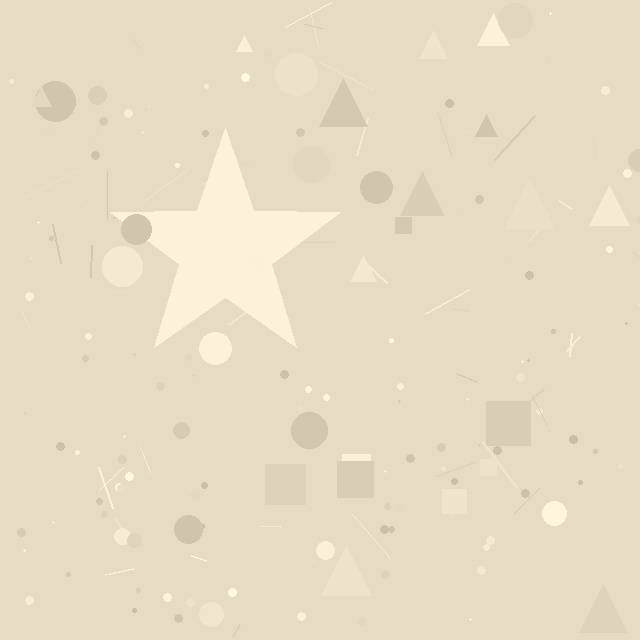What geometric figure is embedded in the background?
A star is embedded in the background.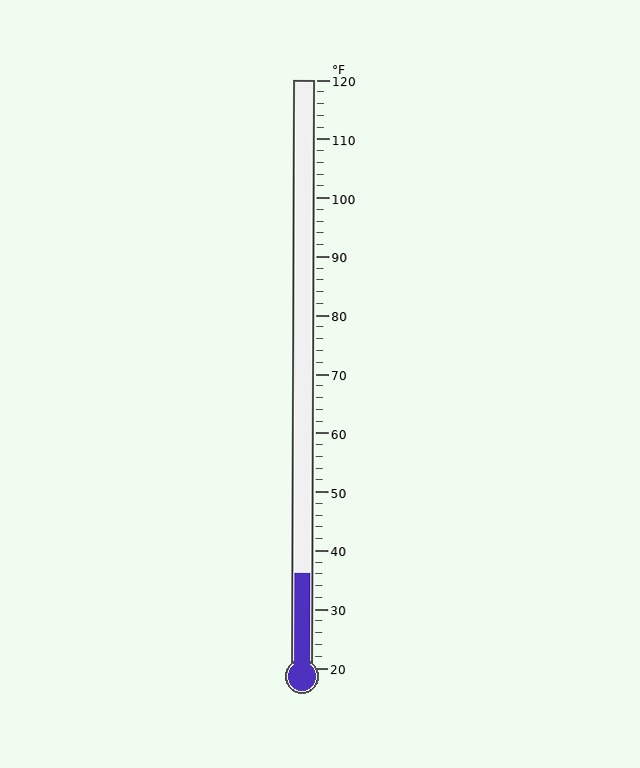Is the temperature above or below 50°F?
The temperature is below 50°F.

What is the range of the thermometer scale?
The thermometer scale ranges from 20°F to 120°F.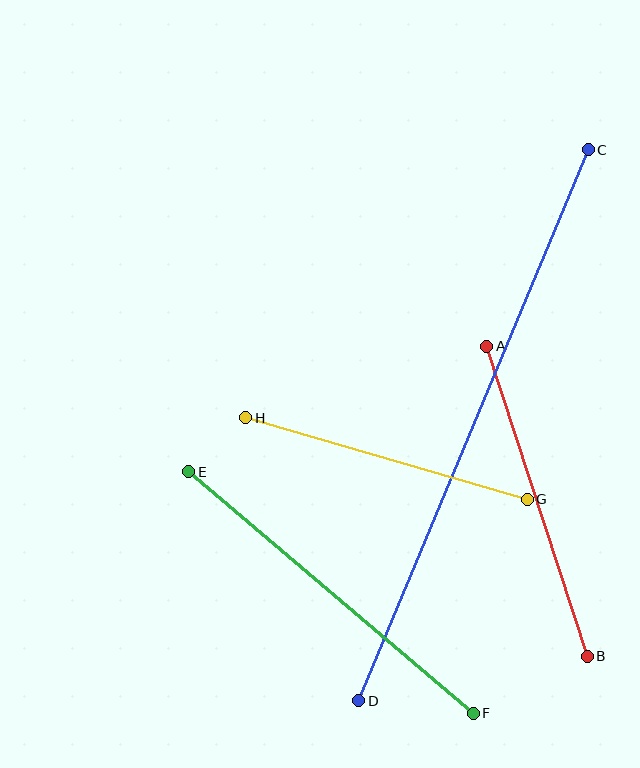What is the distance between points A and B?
The distance is approximately 326 pixels.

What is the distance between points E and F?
The distance is approximately 374 pixels.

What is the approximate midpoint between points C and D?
The midpoint is at approximately (474, 425) pixels.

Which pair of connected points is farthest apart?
Points C and D are farthest apart.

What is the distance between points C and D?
The distance is approximately 597 pixels.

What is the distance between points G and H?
The distance is approximately 293 pixels.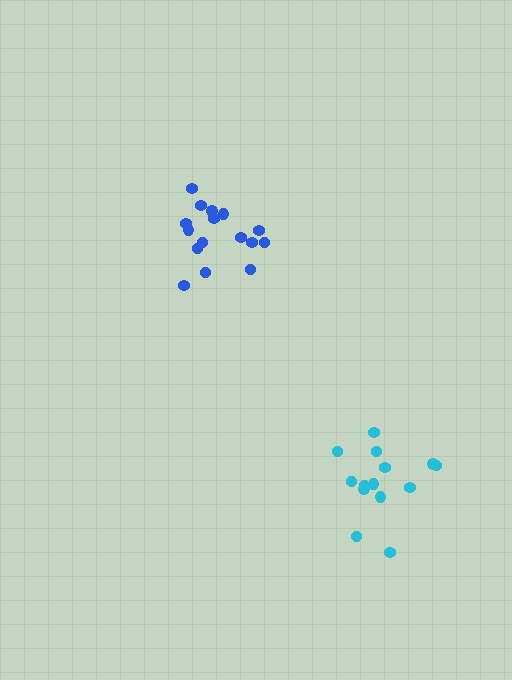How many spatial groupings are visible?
There are 2 spatial groupings.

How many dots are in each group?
Group 1: 16 dots, Group 2: 14 dots (30 total).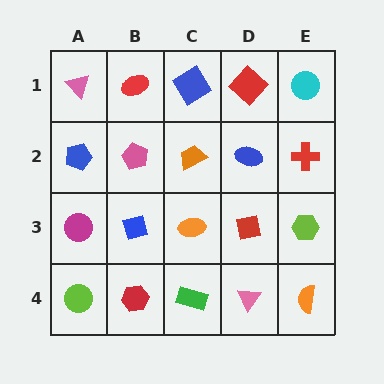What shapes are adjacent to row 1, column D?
A blue ellipse (row 2, column D), a blue diamond (row 1, column C), a cyan circle (row 1, column E).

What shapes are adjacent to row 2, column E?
A cyan circle (row 1, column E), a lime hexagon (row 3, column E), a blue ellipse (row 2, column D).